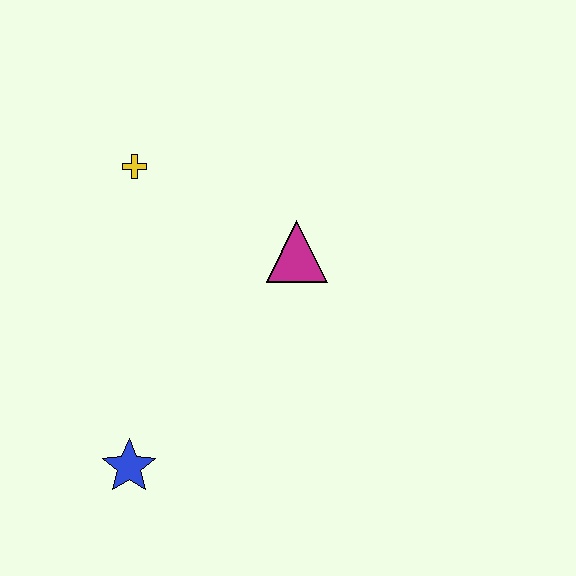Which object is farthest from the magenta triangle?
The blue star is farthest from the magenta triangle.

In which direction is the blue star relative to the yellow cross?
The blue star is below the yellow cross.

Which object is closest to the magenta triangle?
The yellow cross is closest to the magenta triangle.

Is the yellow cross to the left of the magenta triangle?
Yes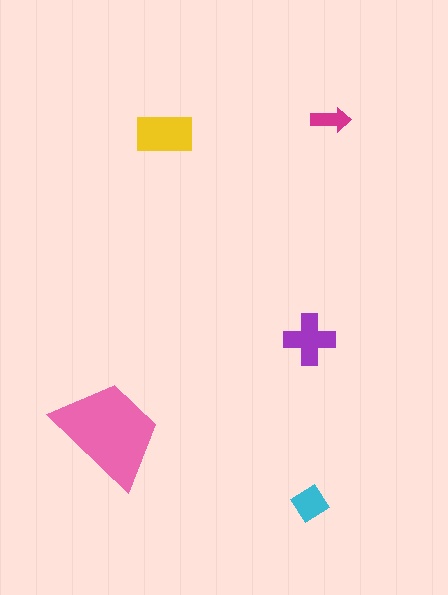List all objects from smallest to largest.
The magenta arrow, the cyan diamond, the purple cross, the yellow rectangle, the pink trapezoid.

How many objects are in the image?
There are 5 objects in the image.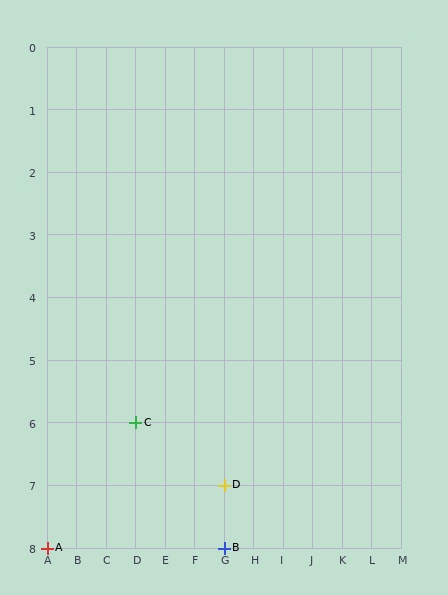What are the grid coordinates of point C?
Point C is at grid coordinates (D, 6).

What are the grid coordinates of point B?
Point B is at grid coordinates (G, 8).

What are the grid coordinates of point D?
Point D is at grid coordinates (G, 7).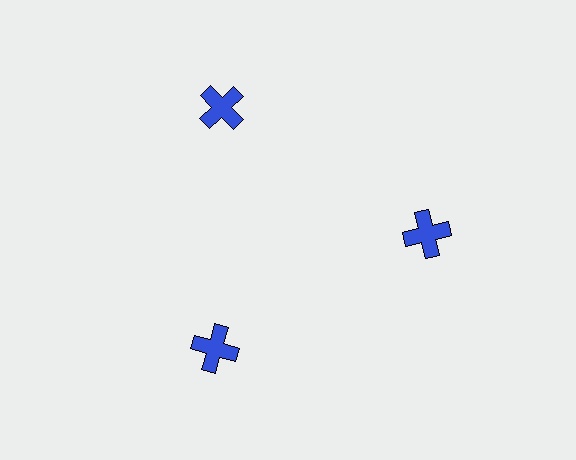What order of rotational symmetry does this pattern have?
This pattern has 3-fold rotational symmetry.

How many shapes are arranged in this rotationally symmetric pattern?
There are 3 shapes, arranged in 3 groups of 1.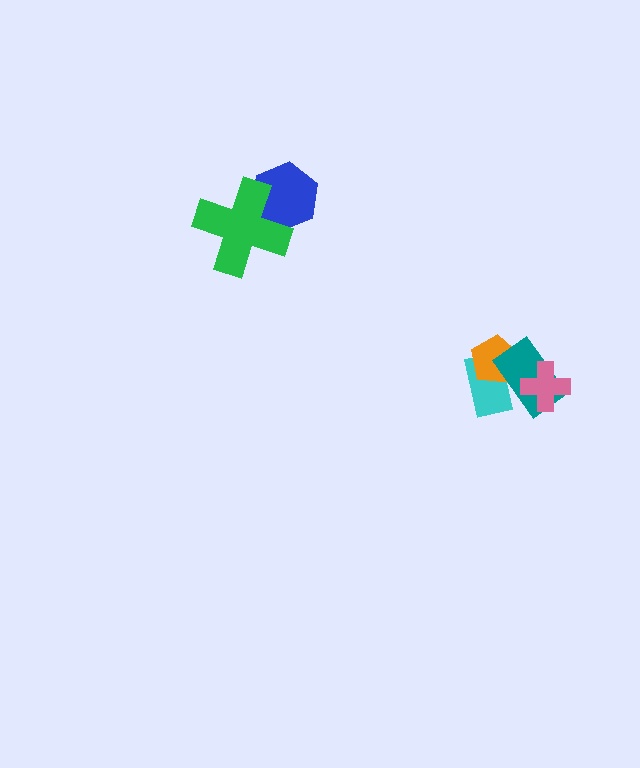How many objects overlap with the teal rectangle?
3 objects overlap with the teal rectangle.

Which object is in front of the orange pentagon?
The teal rectangle is in front of the orange pentagon.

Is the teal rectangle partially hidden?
Yes, it is partially covered by another shape.